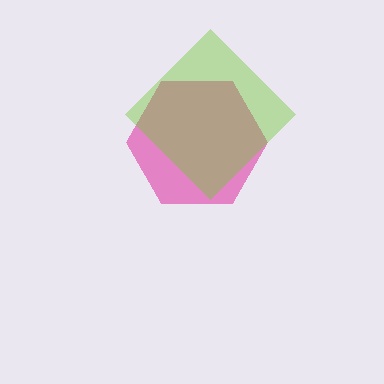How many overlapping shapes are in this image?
There are 2 overlapping shapes in the image.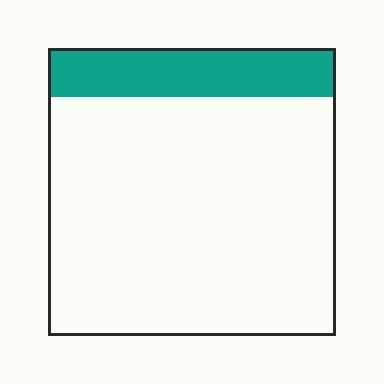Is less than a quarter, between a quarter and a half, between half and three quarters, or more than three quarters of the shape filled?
Less than a quarter.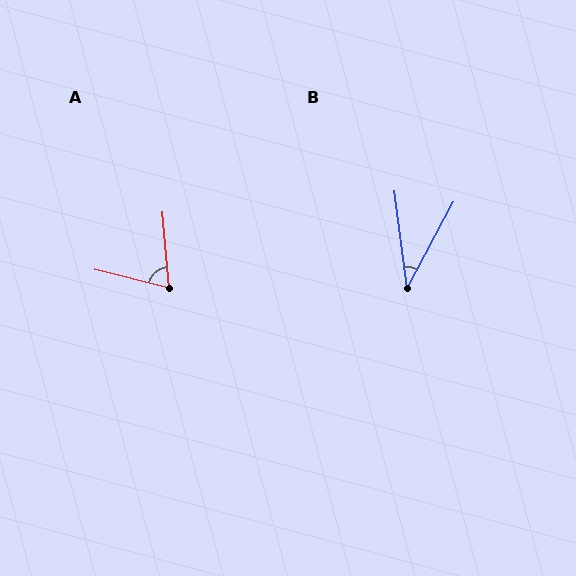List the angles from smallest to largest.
B (36°), A (71°).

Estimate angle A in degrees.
Approximately 71 degrees.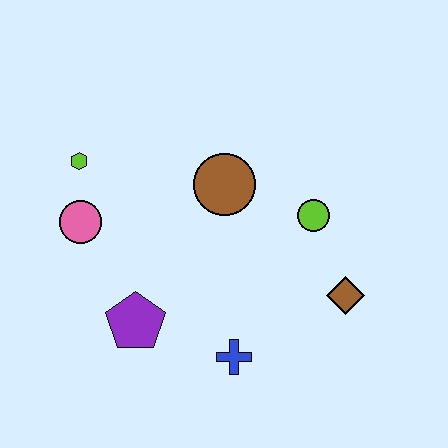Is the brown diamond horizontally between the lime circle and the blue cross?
No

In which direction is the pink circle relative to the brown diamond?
The pink circle is to the left of the brown diamond.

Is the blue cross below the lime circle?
Yes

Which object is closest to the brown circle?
The lime circle is closest to the brown circle.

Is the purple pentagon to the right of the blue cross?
No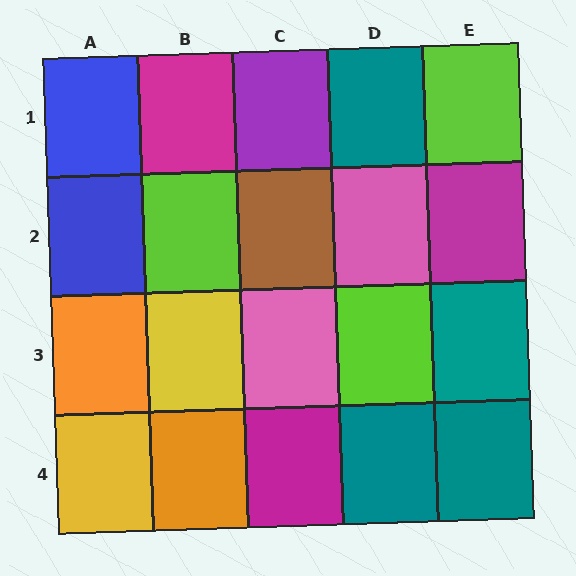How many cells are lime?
3 cells are lime.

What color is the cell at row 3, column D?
Lime.